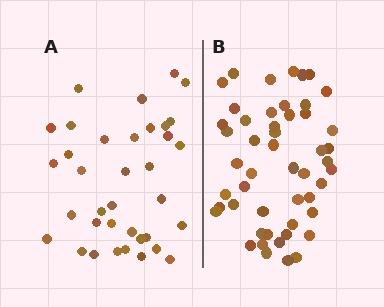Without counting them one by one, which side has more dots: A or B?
Region B (the right region) has more dots.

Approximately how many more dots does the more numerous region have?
Region B has approximately 15 more dots than region A.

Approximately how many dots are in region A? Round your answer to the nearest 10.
About 40 dots. (The exact count is 36, which rounds to 40.)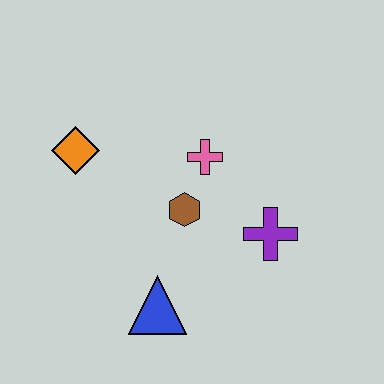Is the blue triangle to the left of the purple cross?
Yes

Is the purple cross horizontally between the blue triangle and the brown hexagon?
No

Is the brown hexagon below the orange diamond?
Yes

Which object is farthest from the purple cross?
The orange diamond is farthest from the purple cross.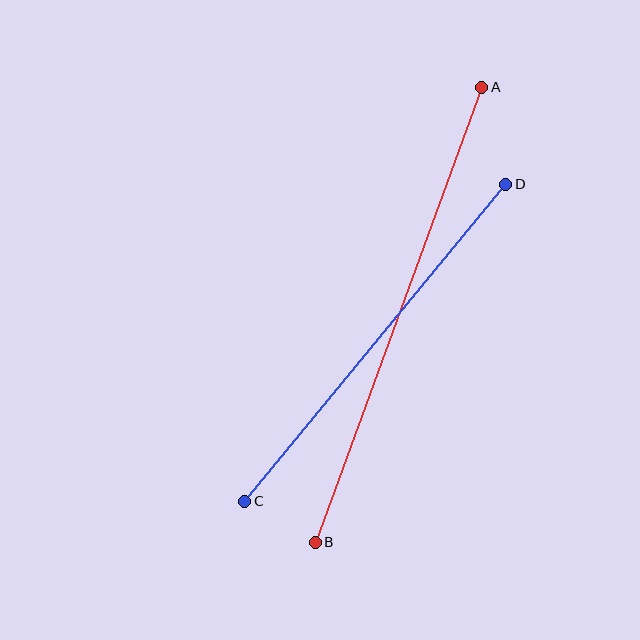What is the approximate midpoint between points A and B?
The midpoint is at approximately (399, 315) pixels.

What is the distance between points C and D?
The distance is approximately 411 pixels.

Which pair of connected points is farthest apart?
Points A and B are farthest apart.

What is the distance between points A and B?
The distance is approximately 484 pixels.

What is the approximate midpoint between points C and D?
The midpoint is at approximately (375, 343) pixels.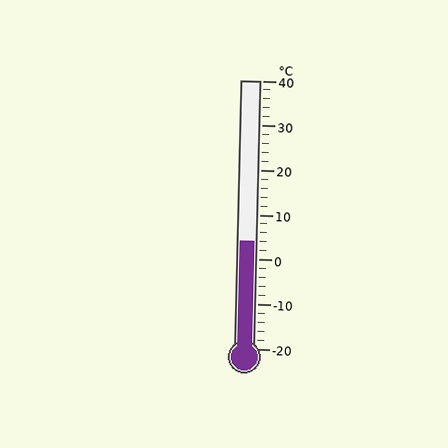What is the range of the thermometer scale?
The thermometer scale ranges from -20°C to 40°C.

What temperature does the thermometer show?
The thermometer shows approximately 4°C.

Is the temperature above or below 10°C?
The temperature is below 10°C.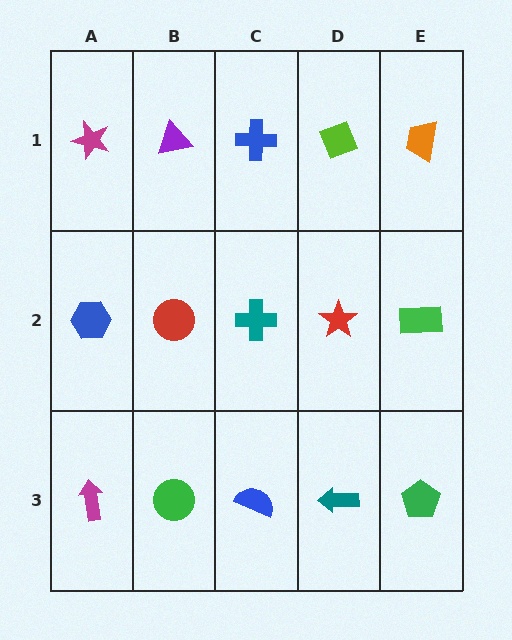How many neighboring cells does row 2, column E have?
3.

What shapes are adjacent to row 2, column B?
A purple triangle (row 1, column B), a green circle (row 3, column B), a blue hexagon (row 2, column A), a teal cross (row 2, column C).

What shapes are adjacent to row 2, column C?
A blue cross (row 1, column C), a blue semicircle (row 3, column C), a red circle (row 2, column B), a red star (row 2, column D).